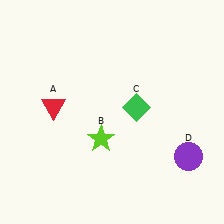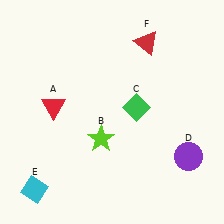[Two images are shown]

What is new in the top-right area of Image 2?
A red triangle (F) was added in the top-right area of Image 2.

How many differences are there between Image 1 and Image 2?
There are 2 differences between the two images.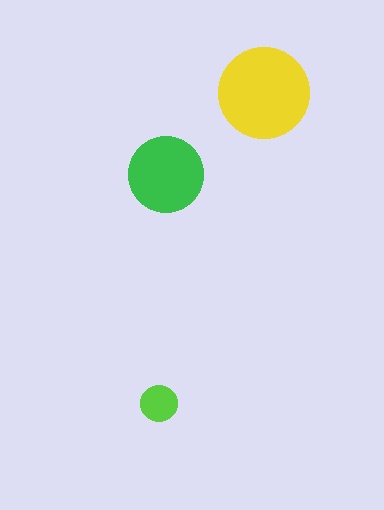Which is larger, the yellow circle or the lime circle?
The yellow one.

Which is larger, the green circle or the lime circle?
The green one.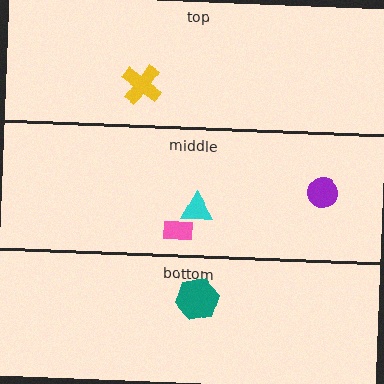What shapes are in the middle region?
The cyan triangle, the purple circle, the pink rectangle.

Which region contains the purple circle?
The middle region.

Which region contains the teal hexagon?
The bottom region.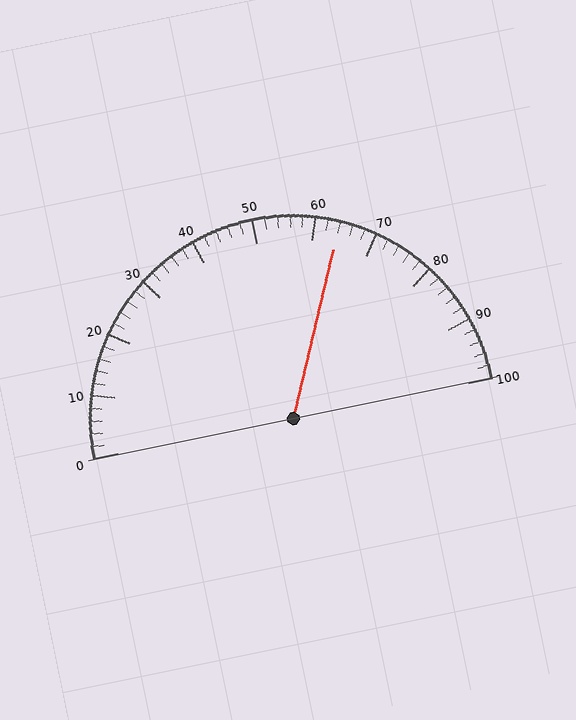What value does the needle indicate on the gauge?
The needle indicates approximately 64.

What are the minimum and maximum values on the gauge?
The gauge ranges from 0 to 100.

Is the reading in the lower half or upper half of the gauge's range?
The reading is in the upper half of the range (0 to 100).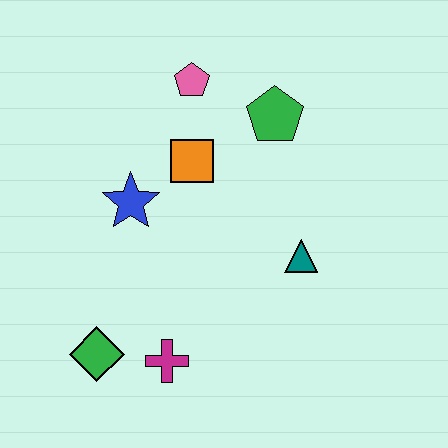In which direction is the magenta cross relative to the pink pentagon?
The magenta cross is below the pink pentagon.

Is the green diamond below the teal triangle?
Yes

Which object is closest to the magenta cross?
The green diamond is closest to the magenta cross.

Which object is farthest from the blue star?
The teal triangle is farthest from the blue star.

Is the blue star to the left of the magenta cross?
Yes